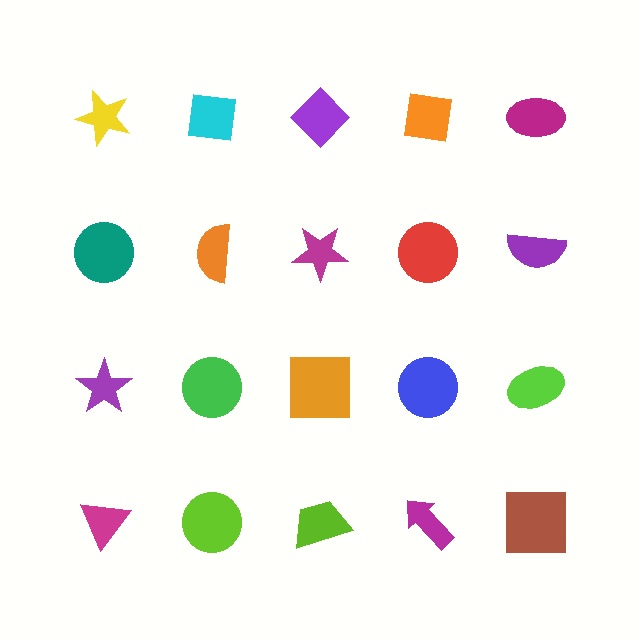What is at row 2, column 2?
An orange semicircle.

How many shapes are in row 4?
5 shapes.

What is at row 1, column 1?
A yellow star.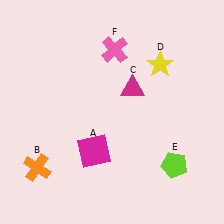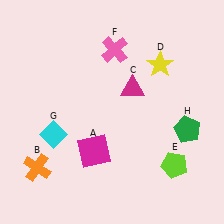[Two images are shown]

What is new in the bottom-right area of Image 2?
A green pentagon (H) was added in the bottom-right area of Image 2.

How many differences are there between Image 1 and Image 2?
There are 2 differences between the two images.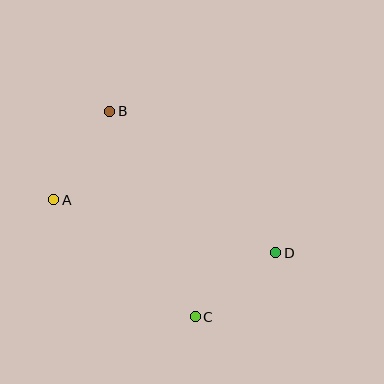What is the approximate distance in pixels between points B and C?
The distance between B and C is approximately 222 pixels.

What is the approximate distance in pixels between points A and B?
The distance between A and B is approximately 105 pixels.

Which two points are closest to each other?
Points C and D are closest to each other.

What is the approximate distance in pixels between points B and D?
The distance between B and D is approximately 218 pixels.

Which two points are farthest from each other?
Points A and D are farthest from each other.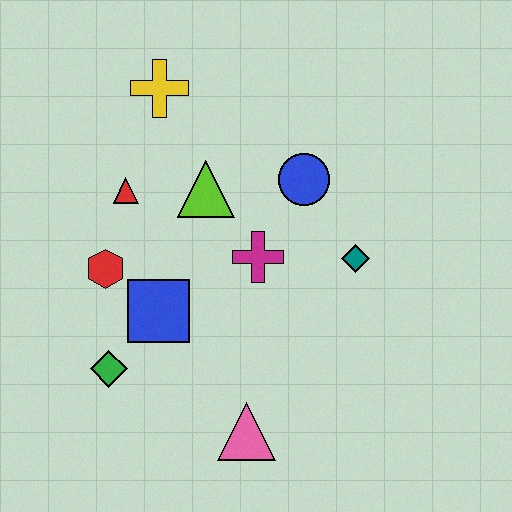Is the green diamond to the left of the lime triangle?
Yes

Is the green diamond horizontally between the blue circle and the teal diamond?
No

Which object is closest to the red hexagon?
The blue square is closest to the red hexagon.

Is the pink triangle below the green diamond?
Yes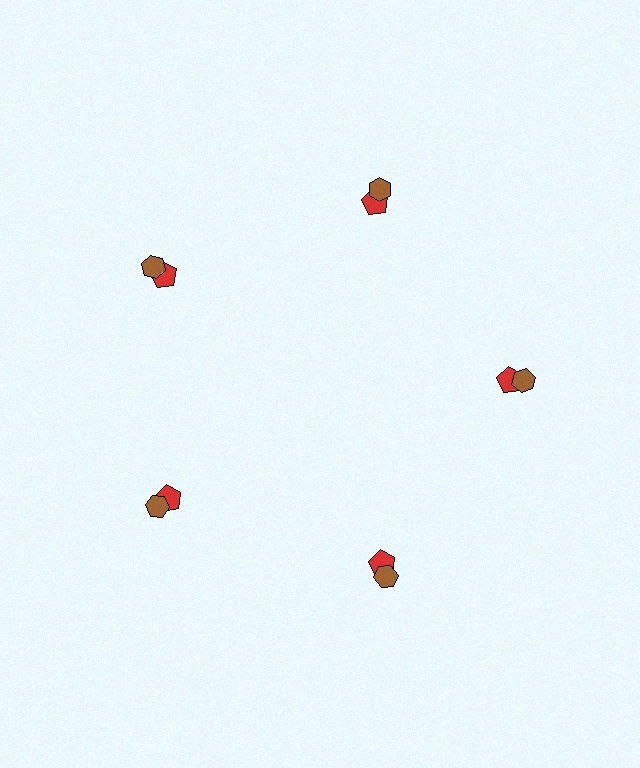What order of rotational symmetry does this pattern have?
This pattern has 5-fold rotational symmetry.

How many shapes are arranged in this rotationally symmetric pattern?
There are 10 shapes, arranged in 5 groups of 2.